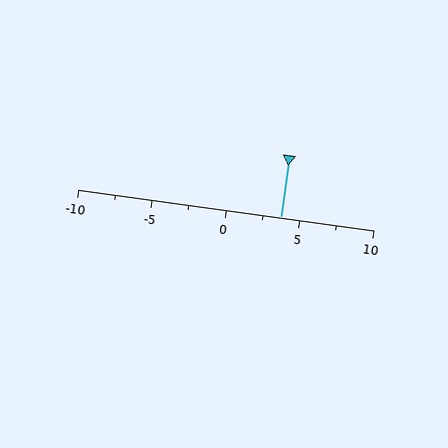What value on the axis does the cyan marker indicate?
The marker indicates approximately 3.8.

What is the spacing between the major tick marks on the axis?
The major ticks are spaced 5 apart.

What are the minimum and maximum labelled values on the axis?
The axis runs from -10 to 10.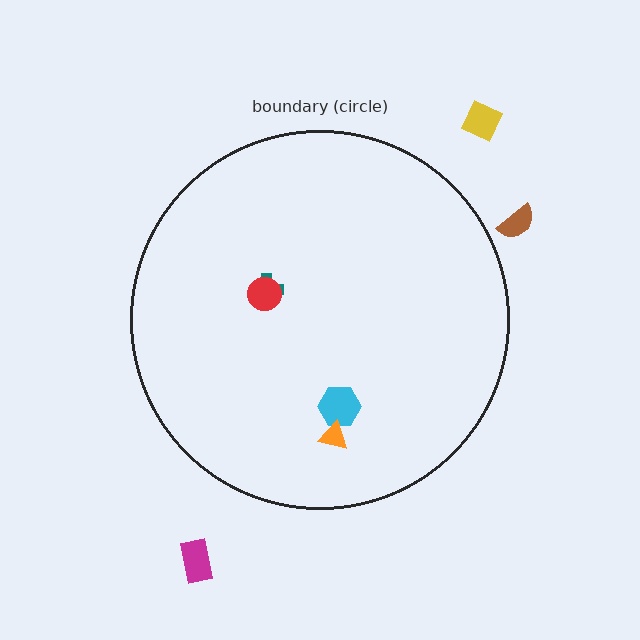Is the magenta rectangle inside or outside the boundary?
Outside.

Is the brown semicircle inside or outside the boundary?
Outside.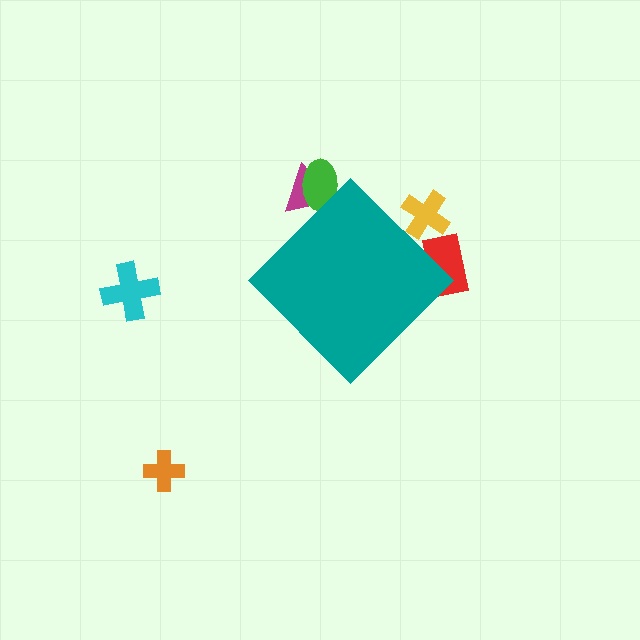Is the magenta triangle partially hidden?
Yes, the magenta triangle is partially hidden behind the teal diamond.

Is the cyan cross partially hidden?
No, the cyan cross is fully visible.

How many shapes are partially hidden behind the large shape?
4 shapes are partially hidden.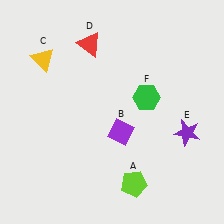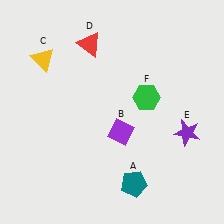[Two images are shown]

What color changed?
The pentagon (A) changed from lime in Image 1 to teal in Image 2.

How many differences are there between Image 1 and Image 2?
There is 1 difference between the two images.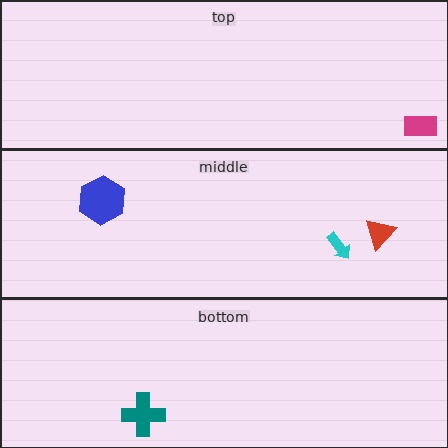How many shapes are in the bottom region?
1.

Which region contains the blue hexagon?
The middle region.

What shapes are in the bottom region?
The teal cross.